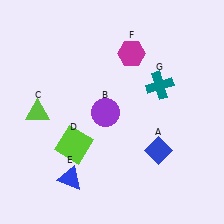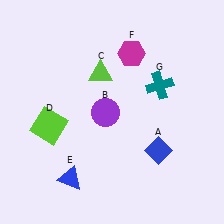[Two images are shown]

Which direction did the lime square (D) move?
The lime square (D) moved left.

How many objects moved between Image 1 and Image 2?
2 objects moved between the two images.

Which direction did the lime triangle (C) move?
The lime triangle (C) moved right.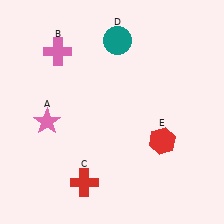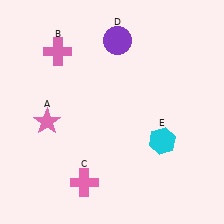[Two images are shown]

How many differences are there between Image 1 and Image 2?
There are 3 differences between the two images.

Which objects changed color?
C changed from red to pink. D changed from teal to purple. E changed from red to cyan.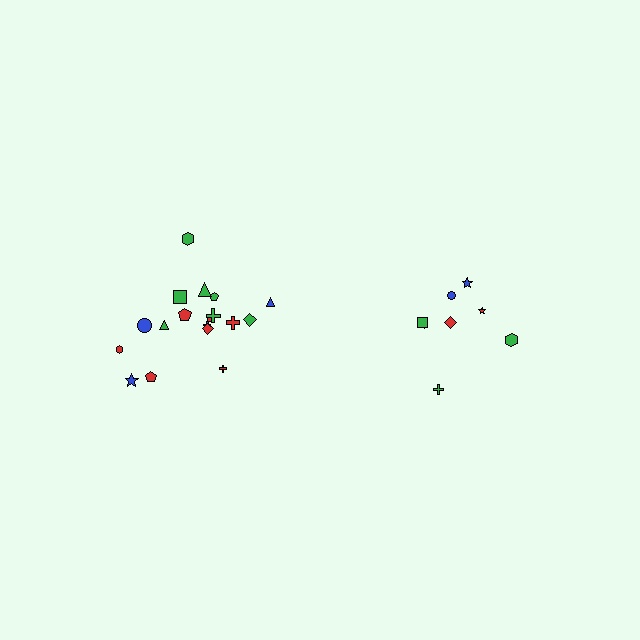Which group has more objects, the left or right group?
The left group.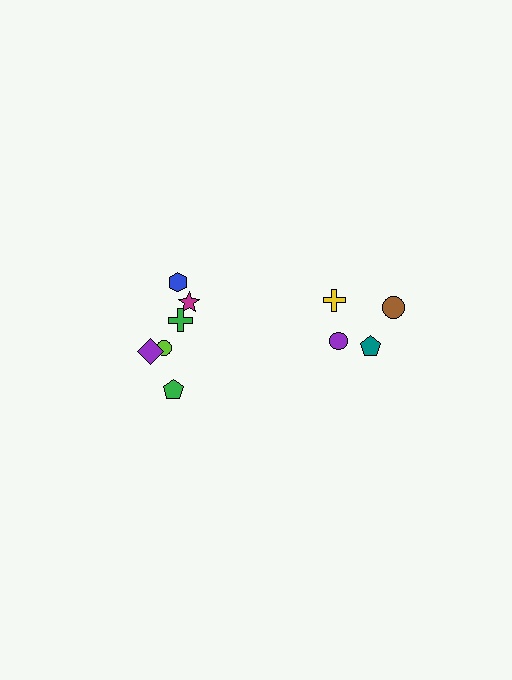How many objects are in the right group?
There are 4 objects.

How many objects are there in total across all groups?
There are 10 objects.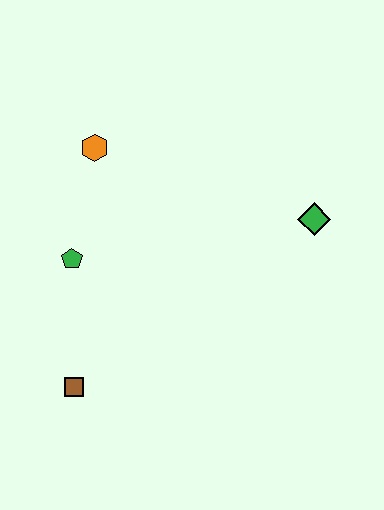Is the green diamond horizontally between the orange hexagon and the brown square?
No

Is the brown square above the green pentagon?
No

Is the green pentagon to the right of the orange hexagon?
No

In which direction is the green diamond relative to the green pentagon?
The green diamond is to the right of the green pentagon.